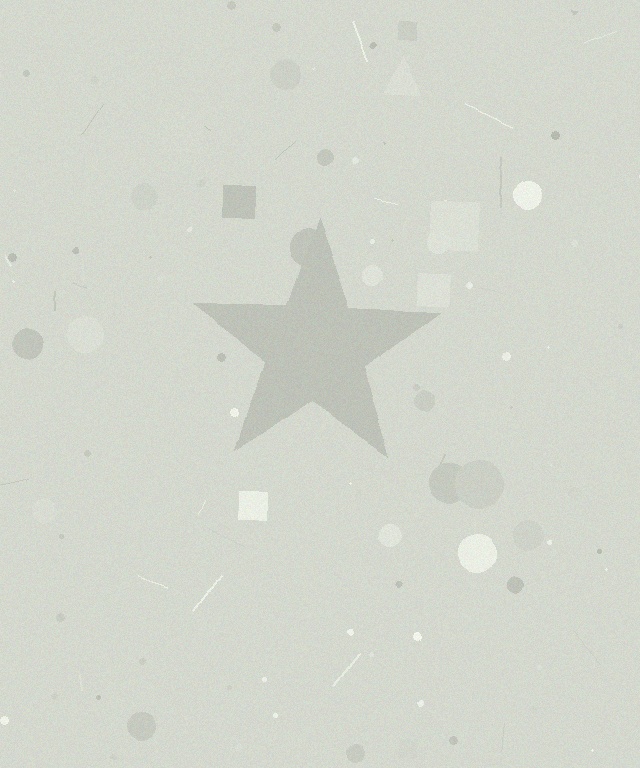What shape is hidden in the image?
A star is hidden in the image.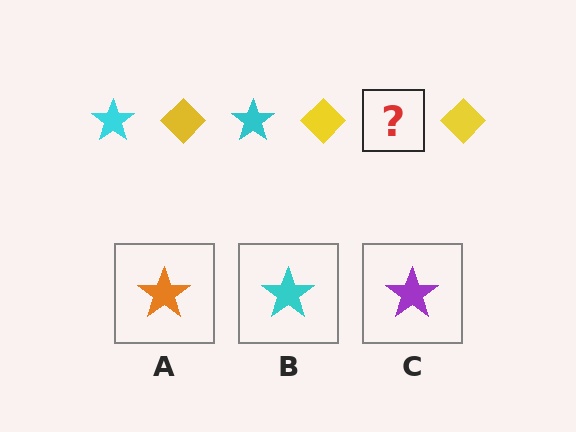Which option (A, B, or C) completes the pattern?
B.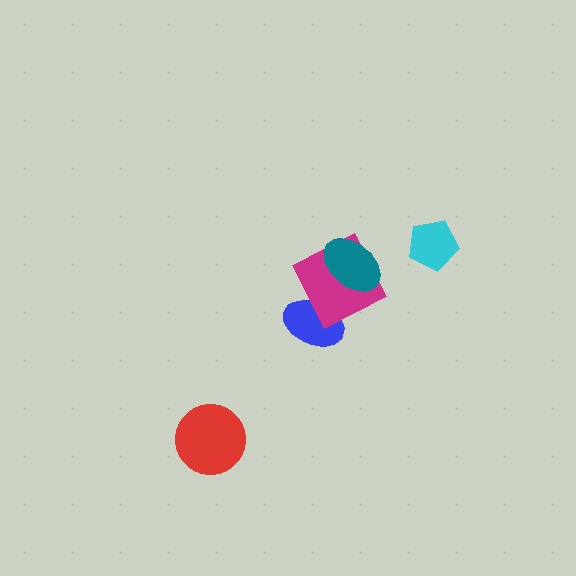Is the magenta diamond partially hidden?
Yes, it is partially covered by another shape.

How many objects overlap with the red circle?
0 objects overlap with the red circle.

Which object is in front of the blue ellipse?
The magenta diamond is in front of the blue ellipse.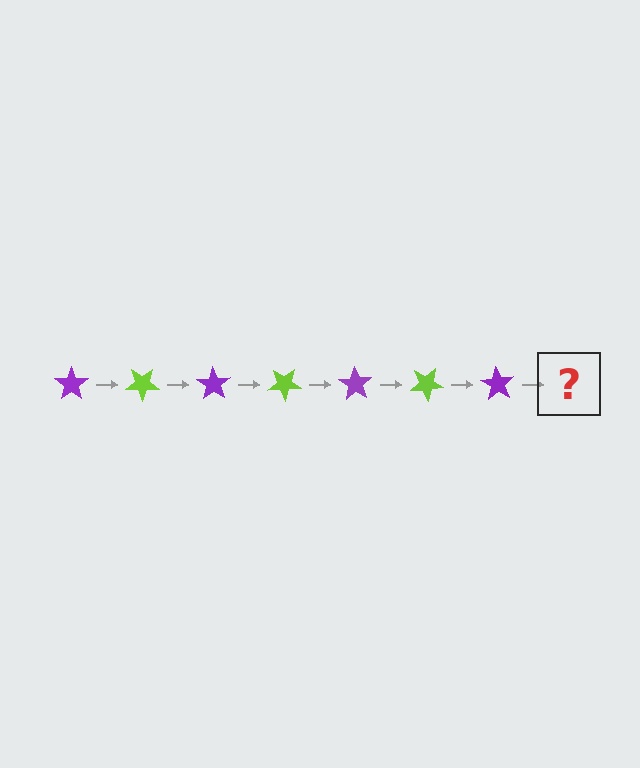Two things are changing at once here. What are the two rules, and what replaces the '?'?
The two rules are that it rotates 35 degrees each step and the color cycles through purple and lime. The '?' should be a lime star, rotated 245 degrees from the start.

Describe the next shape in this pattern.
It should be a lime star, rotated 245 degrees from the start.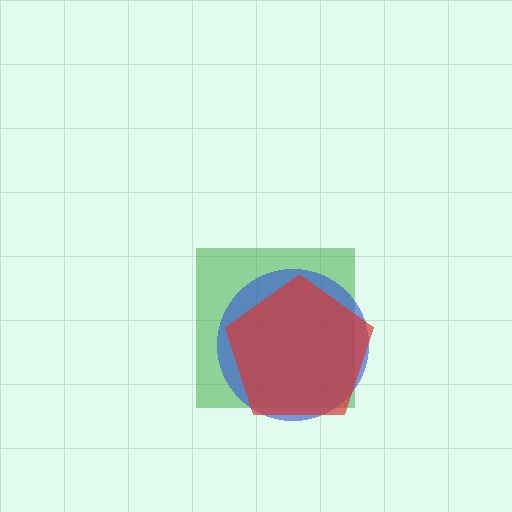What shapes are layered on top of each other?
The layered shapes are: a green square, a blue circle, a red pentagon.